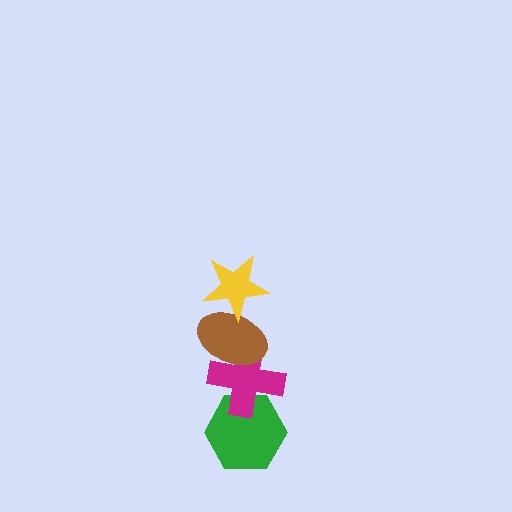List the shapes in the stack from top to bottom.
From top to bottom: the yellow star, the brown ellipse, the magenta cross, the green hexagon.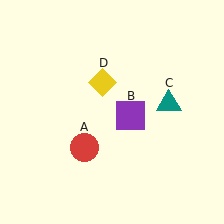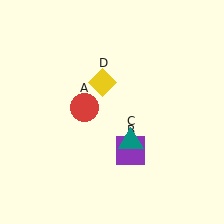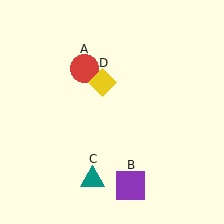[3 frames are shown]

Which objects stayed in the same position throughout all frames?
Yellow diamond (object D) remained stationary.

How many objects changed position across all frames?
3 objects changed position: red circle (object A), purple square (object B), teal triangle (object C).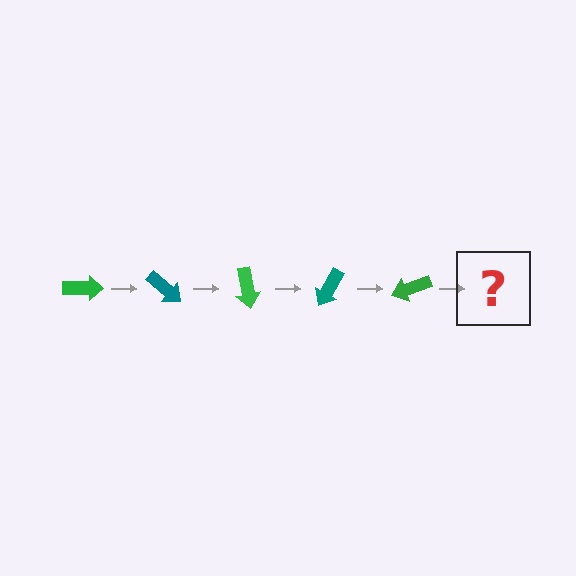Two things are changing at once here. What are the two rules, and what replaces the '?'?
The two rules are that it rotates 40 degrees each step and the color cycles through green and teal. The '?' should be a teal arrow, rotated 200 degrees from the start.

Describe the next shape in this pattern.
It should be a teal arrow, rotated 200 degrees from the start.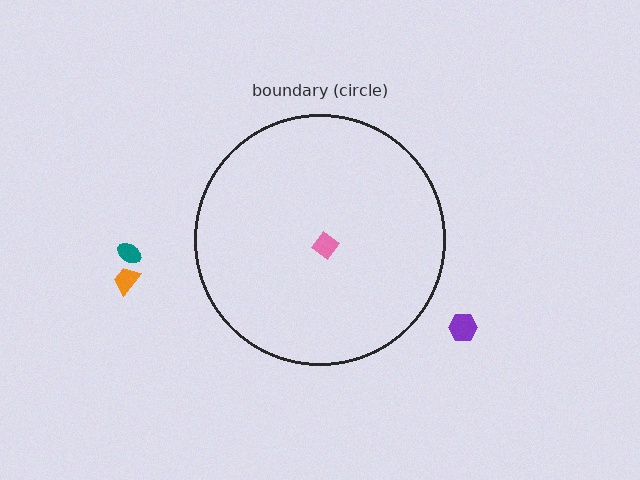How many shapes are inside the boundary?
1 inside, 3 outside.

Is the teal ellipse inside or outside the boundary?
Outside.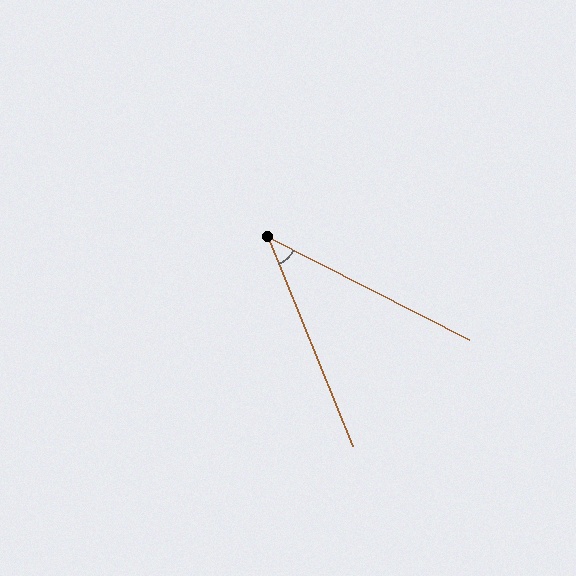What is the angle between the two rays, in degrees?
Approximately 41 degrees.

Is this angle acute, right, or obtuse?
It is acute.